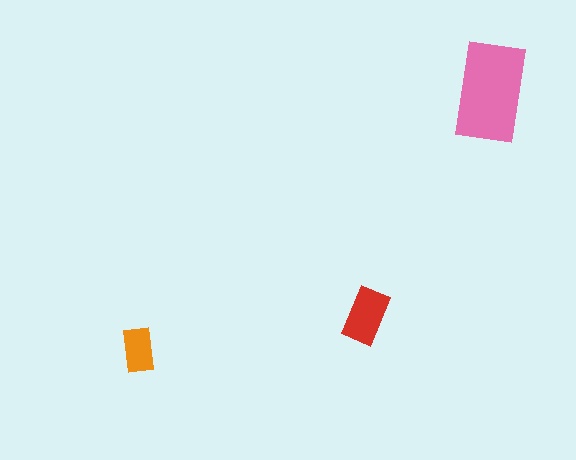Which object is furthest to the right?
The pink rectangle is rightmost.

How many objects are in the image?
There are 3 objects in the image.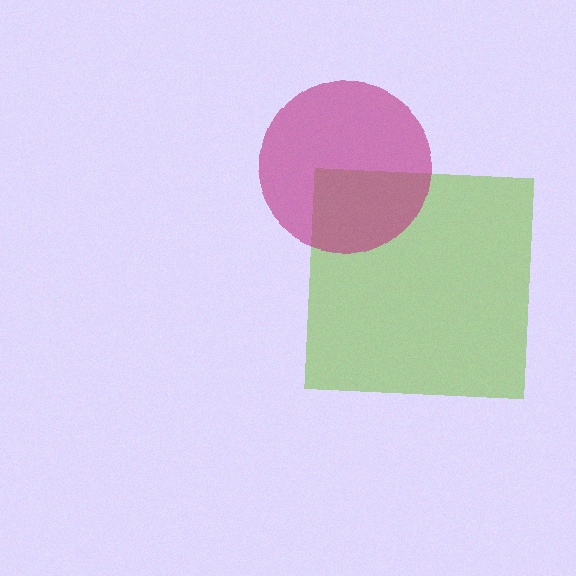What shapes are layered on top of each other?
The layered shapes are: a lime square, a magenta circle.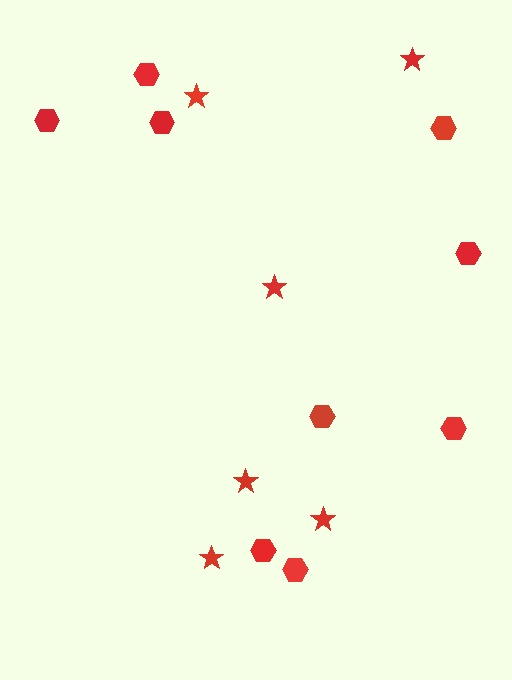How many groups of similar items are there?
There are 2 groups: one group of stars (6) and one group of hexagons (9).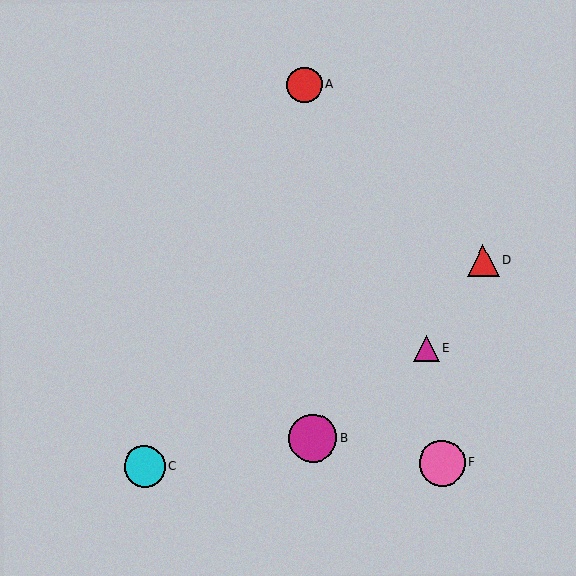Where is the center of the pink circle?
The center of the pink circle is at (442, 463).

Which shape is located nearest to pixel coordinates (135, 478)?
The cyan circle (labeled C) at (144, 467) is nearest to that location.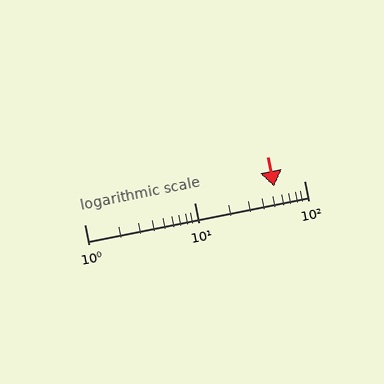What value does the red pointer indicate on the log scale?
The pointer indicates approximately 53.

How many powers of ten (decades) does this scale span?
The scale spans 2 decades, from 1 to 100.